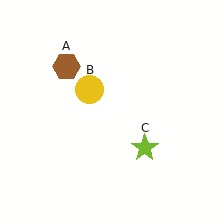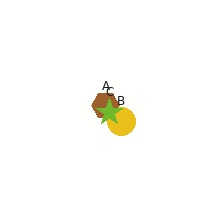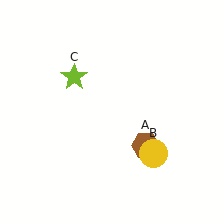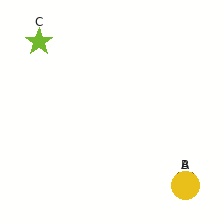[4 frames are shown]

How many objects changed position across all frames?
3 objects changed position: brown hexagon (object A), yellow circle (object B), lime star (object C).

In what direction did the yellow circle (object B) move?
The yellow circle (object B) moved down and to the right.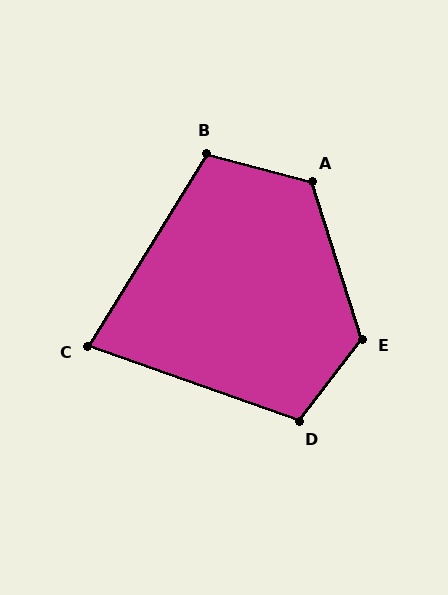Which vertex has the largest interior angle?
E, at approximately 124 degrees.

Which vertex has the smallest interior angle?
C, at approximately 78 degrees.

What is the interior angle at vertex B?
Approximately 107 degrees (obtuse).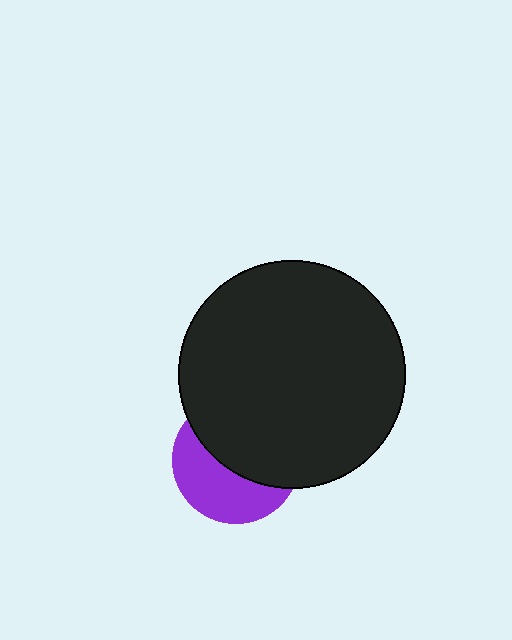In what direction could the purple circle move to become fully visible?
The purple circle could move down. That would shift it out from behind the black circle entirely.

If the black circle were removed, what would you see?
You would see the complete purple circle.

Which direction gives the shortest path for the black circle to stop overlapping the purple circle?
Moving up gives the shortest separation.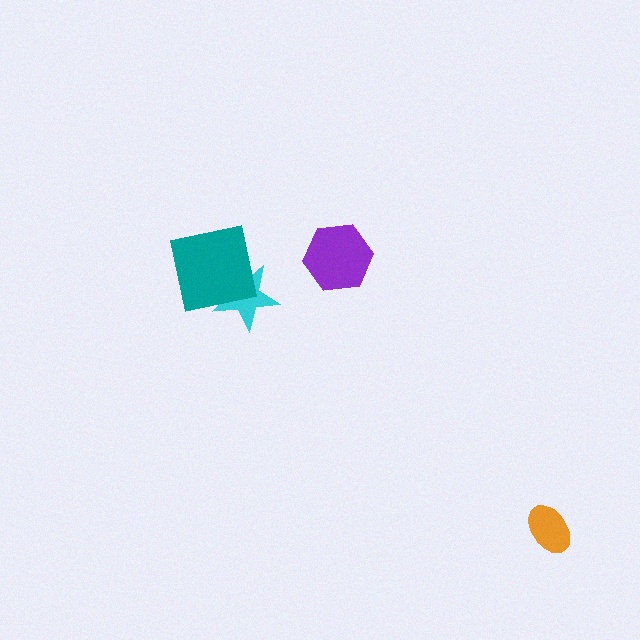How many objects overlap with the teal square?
1 object overlaps with the teal square.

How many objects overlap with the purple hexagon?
0 objects overlap with the purple hexagon.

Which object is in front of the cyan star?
The teal square is in front of the cyan star.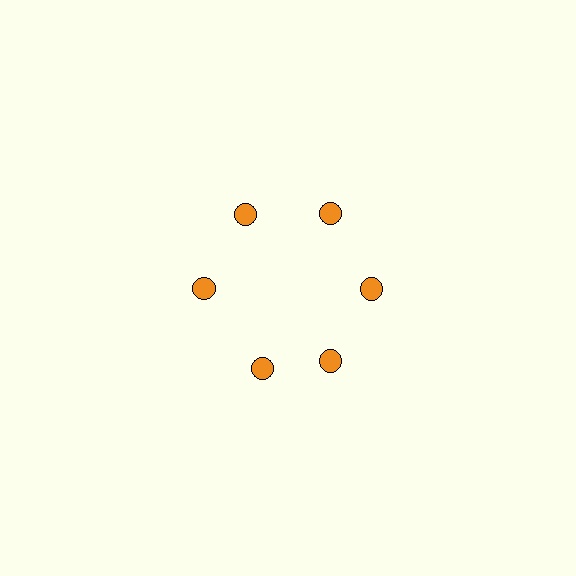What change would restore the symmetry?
The symmetry would be restored by rotating it back into even spacing with its neighbors so that all 6 circles sit at equal angles and equal distance from the center.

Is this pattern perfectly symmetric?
No. The 6 orange circles are arranged in a ring, but one element near the 7 o'clock position is rotated out of alignment along the ring, breaking the 6-fold rotational symmetry.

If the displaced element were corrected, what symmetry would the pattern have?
It would have 6-fold rotational symmetry — the pattern would map onto itself every 60 degrees.